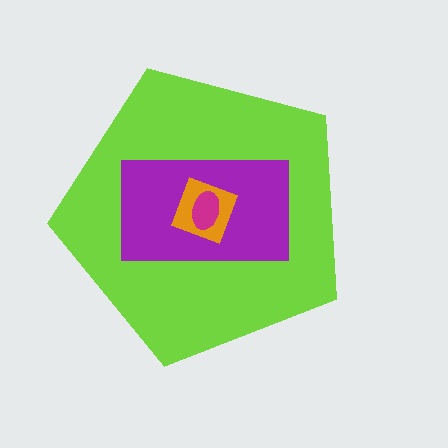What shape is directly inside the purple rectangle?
The orange square.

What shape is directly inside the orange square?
The magenta ellipse.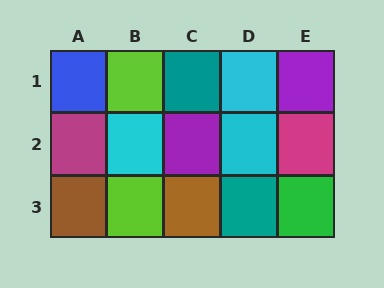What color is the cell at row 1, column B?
Lime.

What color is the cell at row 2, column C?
Purple.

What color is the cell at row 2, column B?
Cyan.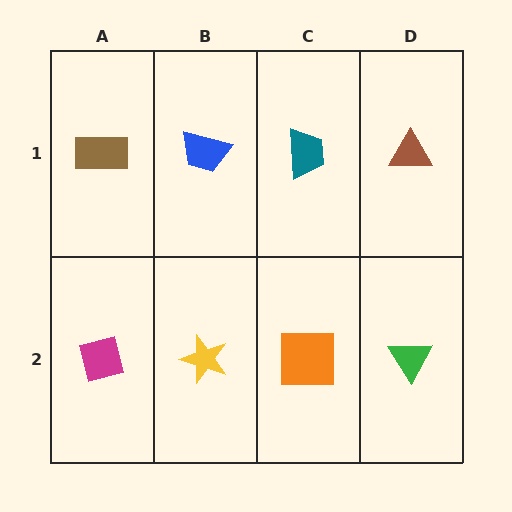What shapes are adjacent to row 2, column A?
A brown rectangle (row 1, column A), a yellow star (row 2, column B).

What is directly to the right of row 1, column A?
A blue trapezoid.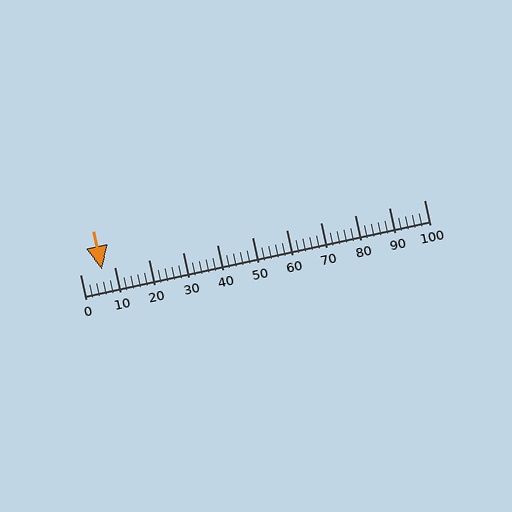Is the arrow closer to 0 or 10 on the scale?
The arrow is closer to 10.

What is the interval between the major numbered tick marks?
The major tick marks are spaced 10 units apart.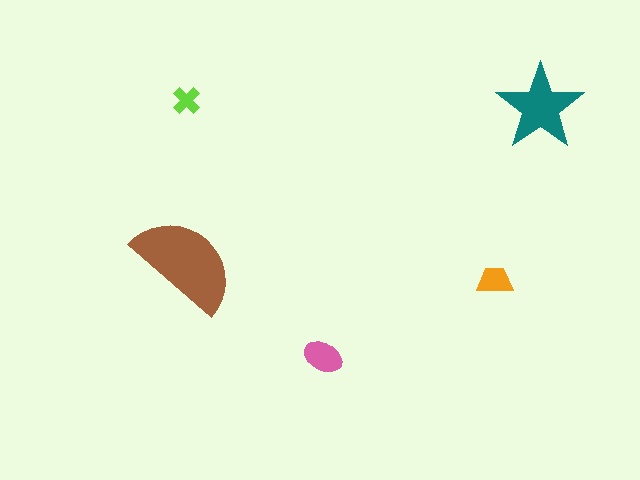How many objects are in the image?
There are 5 objects in the image.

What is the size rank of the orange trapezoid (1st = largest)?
4th.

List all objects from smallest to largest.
The lime cross, the orange trapezoid, the pink ellipse, the teal star, the brown semicircle.